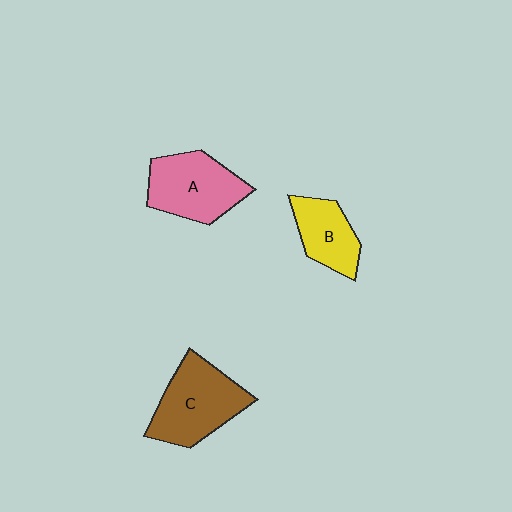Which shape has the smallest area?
Shape B (yellow).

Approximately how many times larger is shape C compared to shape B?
Approximately 1.6 times.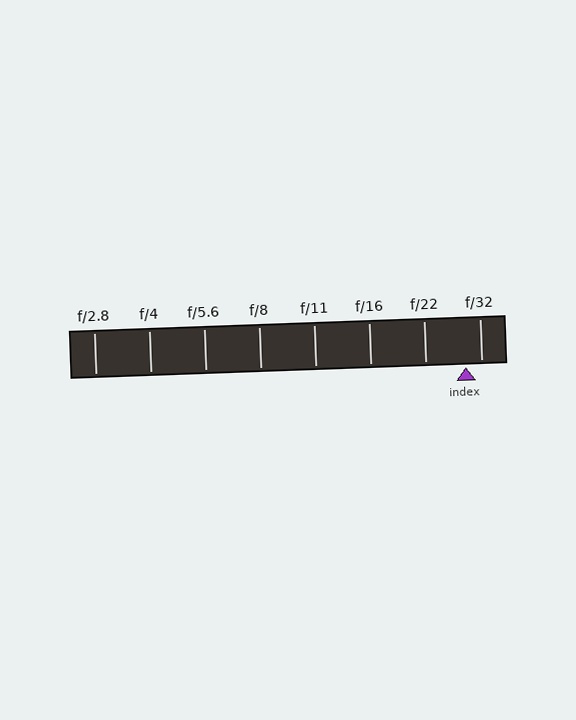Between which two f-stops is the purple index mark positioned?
The index mark is between f/22 and f/32.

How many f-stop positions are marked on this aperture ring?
There are 8 f-stop positions marked.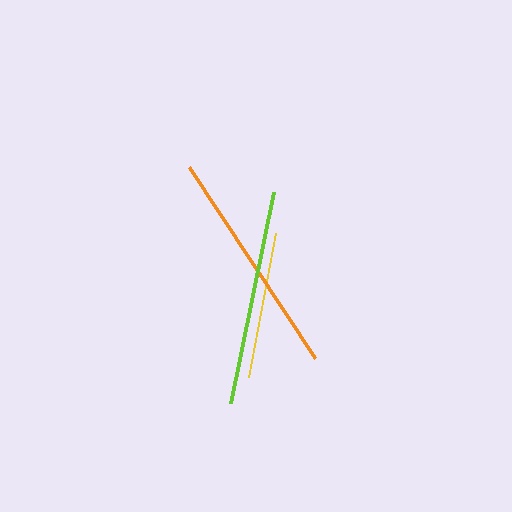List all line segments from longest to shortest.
From longest to shortest: orange, lime, yellow.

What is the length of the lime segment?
The lime segment is approximately 216 pixels long.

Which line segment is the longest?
The orange line is the longest at approximately 228 pixels.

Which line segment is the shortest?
The yellow line is the shortest at approximately 147 pixels.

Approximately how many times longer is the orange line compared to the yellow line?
The orange line is approximately 1.6 times the length of the yellow line.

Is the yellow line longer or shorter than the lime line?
The lime line is longer than the yellow line.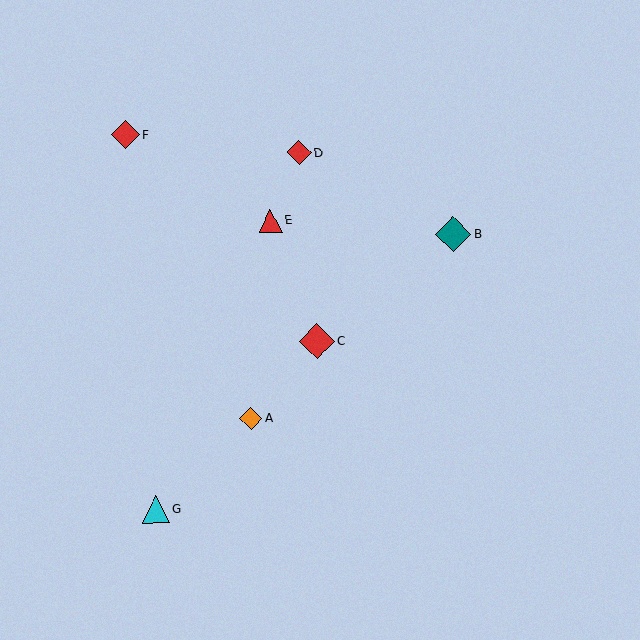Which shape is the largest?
The teal diamond (labeled B) is the largest.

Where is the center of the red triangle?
The center of the red triangle is at (270, 221).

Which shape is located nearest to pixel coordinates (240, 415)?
The orange diamond (labeled A) at (251, 418) is nearest to that location.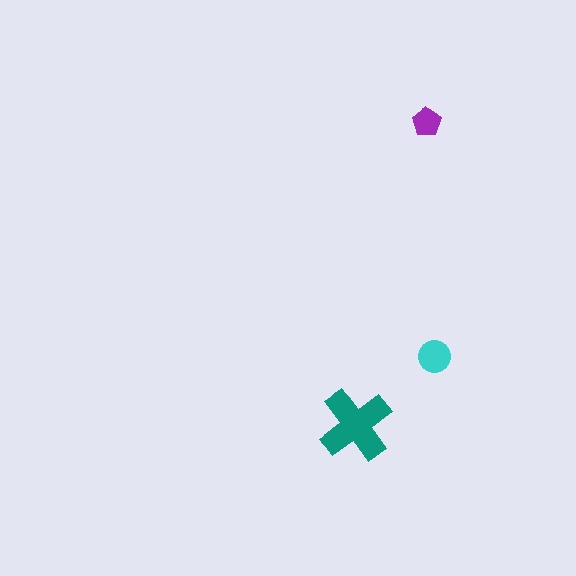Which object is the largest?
The teal cross.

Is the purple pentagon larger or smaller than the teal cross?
Smaller.